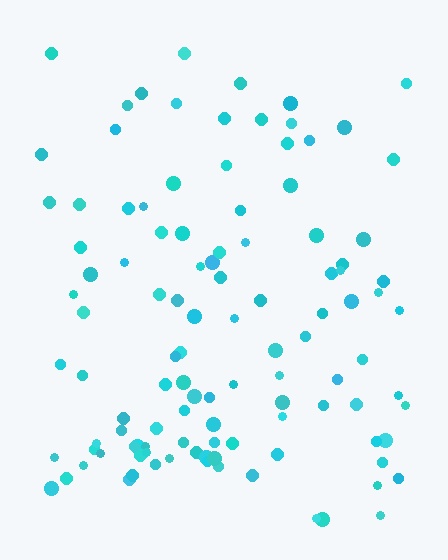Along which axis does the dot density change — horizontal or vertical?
Vertical.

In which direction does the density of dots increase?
From top to bottom, with the bottom side densest.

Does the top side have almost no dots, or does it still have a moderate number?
Still a moderate number, just noticeably fewer than the bottom.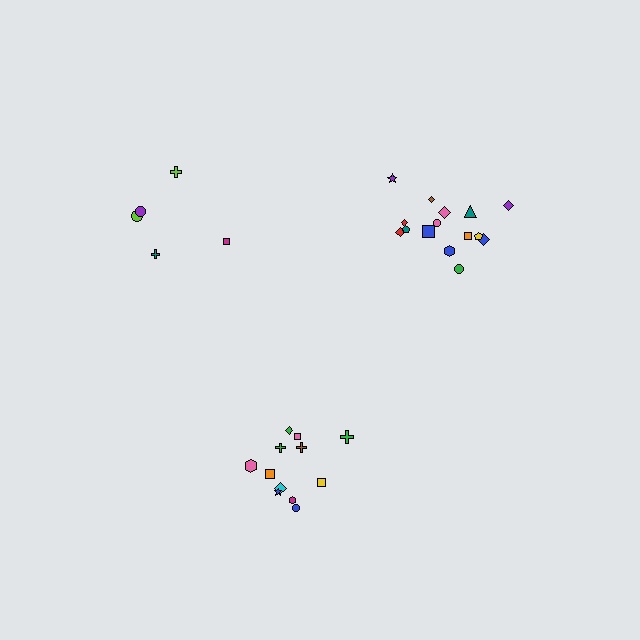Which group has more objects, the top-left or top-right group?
The top-right group.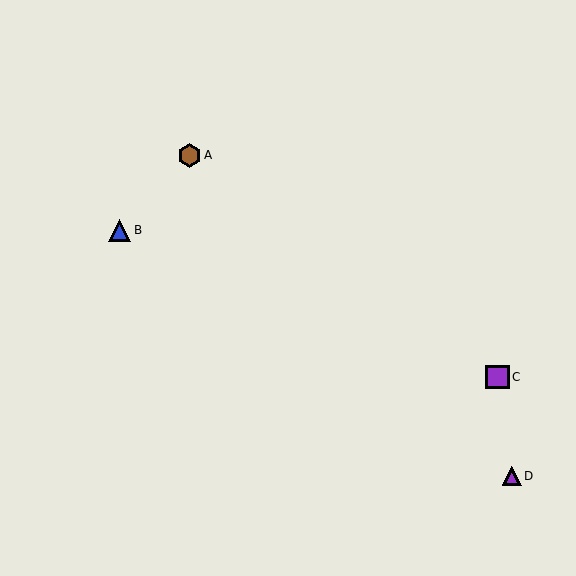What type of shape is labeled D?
Shape D is a purple triangle.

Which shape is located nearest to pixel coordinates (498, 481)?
The purple triangle (labeled D) at (512, 476) is nearest to that location.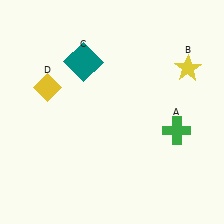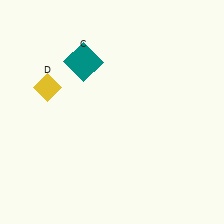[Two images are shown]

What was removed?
The yellow star (B), the green cross (A) were removed in Image 2.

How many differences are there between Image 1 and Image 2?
There are 2 differences between the two images.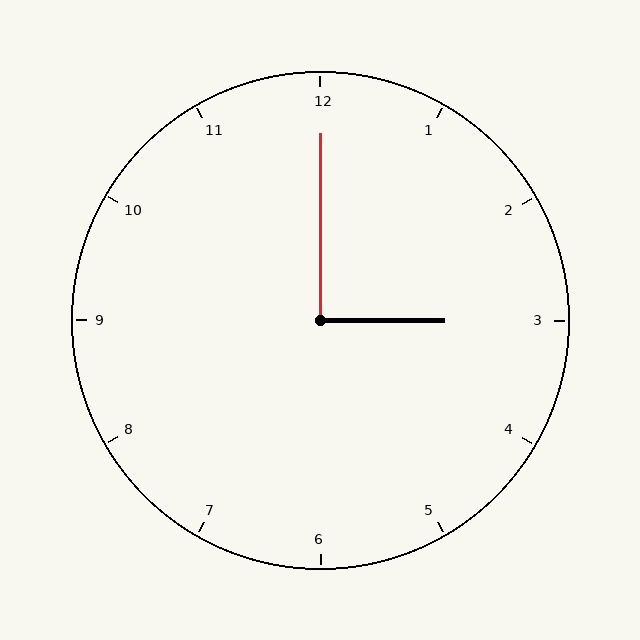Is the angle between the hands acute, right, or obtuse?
It is right.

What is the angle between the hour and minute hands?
Approximately 90 degrees.